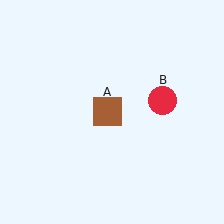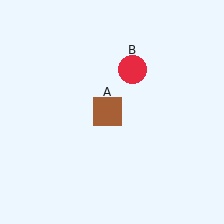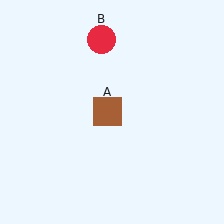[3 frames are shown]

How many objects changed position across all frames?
1 object changed position: red circle (object B).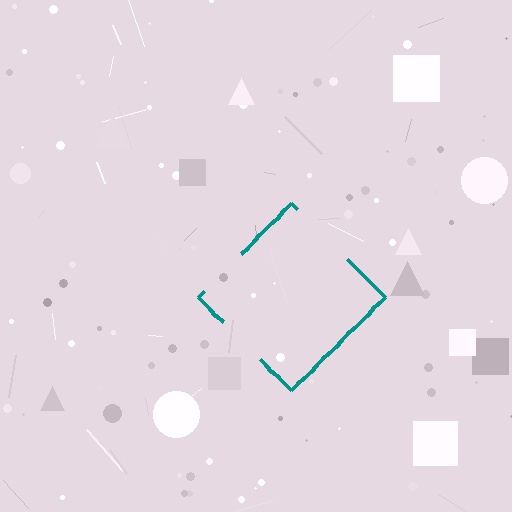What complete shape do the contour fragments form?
The contour fragments form a diamond.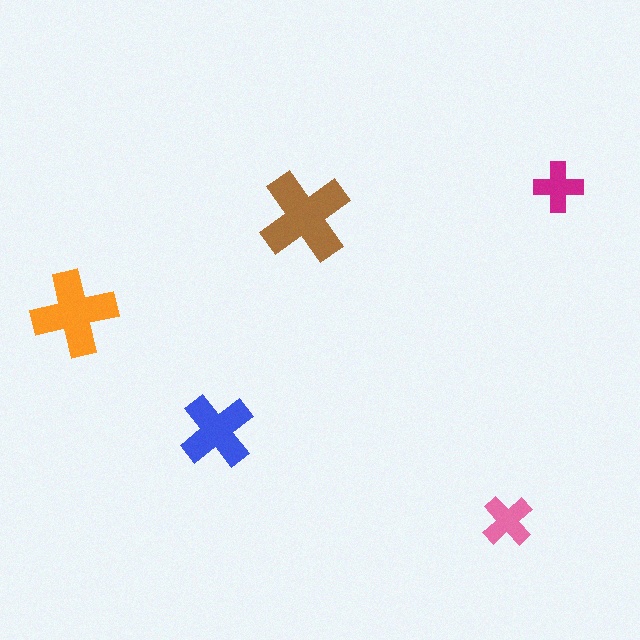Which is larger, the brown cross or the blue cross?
The brown one.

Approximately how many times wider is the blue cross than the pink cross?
About 1.5 times wider.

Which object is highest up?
The magenta cross is topmost.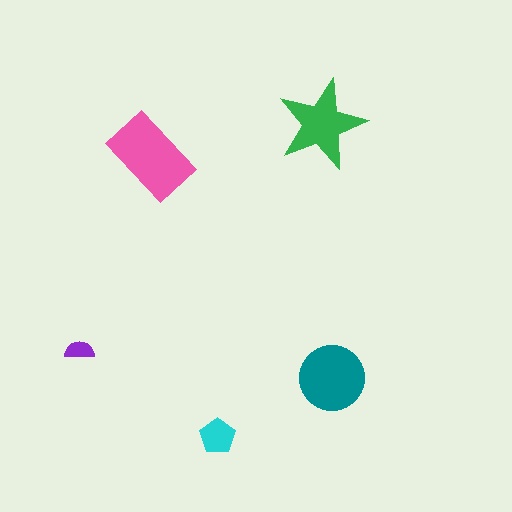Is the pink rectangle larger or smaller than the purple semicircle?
Larger.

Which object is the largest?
The pink rectangle.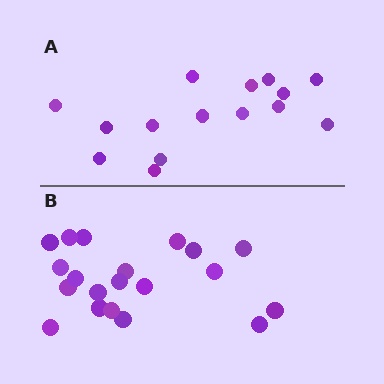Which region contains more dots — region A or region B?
Region B (the bottom region) has more dots.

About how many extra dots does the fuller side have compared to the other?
Region B has about 5 more dots than region A.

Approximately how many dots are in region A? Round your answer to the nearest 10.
About 20 dots. (The exact count is 15, which rounds to 20.)